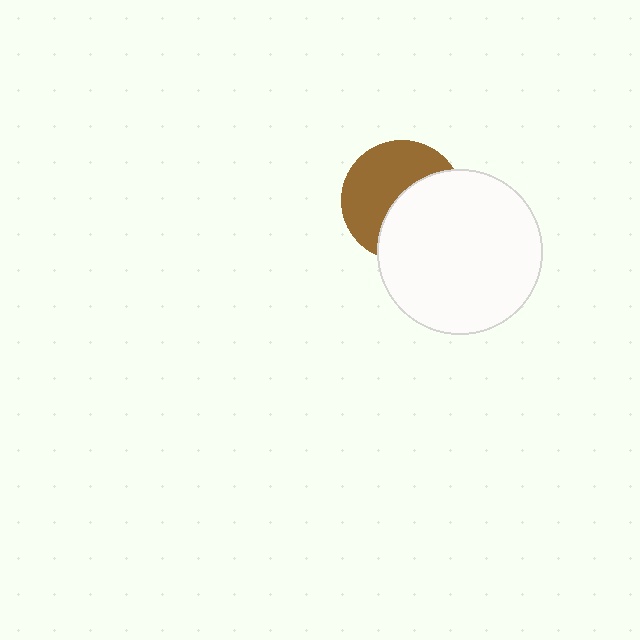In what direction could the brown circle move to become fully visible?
The brown circle could move toward the upper-left. That would shift it out from behind the white circle entirely.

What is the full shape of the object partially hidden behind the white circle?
The partially hidden object is a brown circle.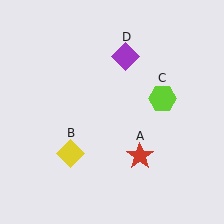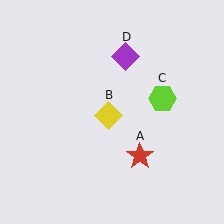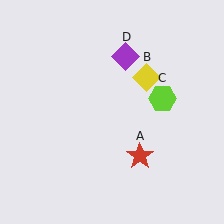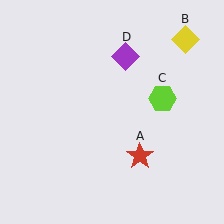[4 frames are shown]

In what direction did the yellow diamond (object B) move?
The yellow diamond (object B) moved up and to the right.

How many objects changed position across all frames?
1 object changed position: yellow diamond (object B).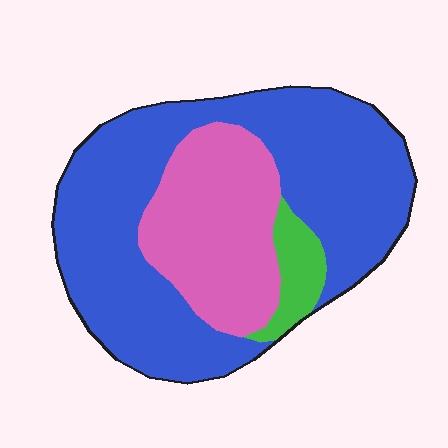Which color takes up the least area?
Green, at roughly 5%.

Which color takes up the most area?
Blue, at roughly 65%.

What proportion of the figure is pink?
Pink covers 28% of the figure.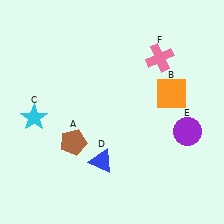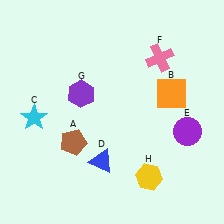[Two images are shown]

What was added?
A purple hexagon (G), a yellow hexagon (H) were added in Image 2.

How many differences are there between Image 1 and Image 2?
There are 2 differences between the two images.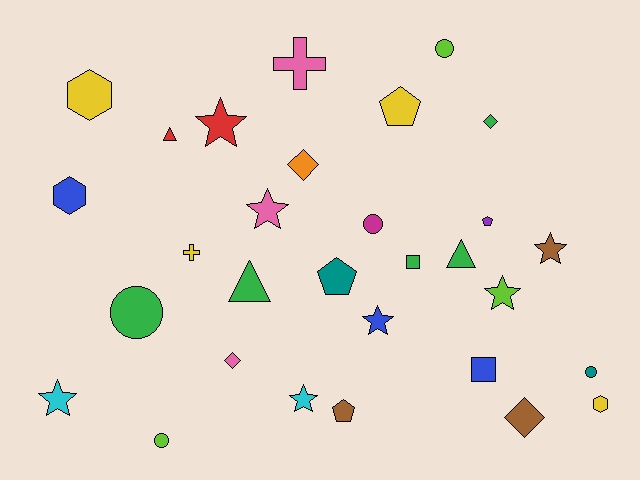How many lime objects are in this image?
There are 3 lime objects.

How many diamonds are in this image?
There are 4 diamonds.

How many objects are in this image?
There are 30 objects.